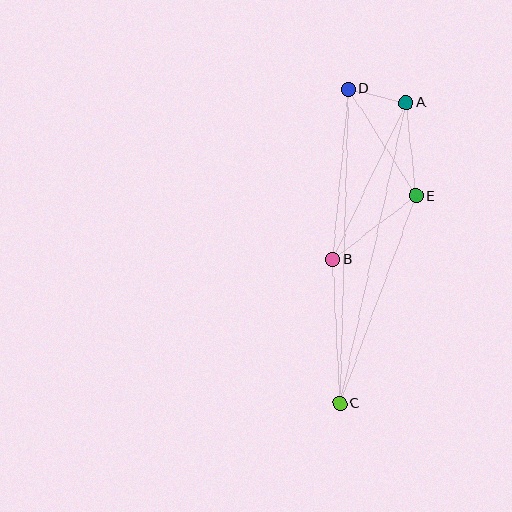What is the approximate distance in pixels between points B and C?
The distance between B and C is approximately 144 pixels.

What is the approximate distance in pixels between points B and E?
The distance between B and E is approximately 105 pixels.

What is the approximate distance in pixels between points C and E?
The distance between C and E is approximately 221 pixels.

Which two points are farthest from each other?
Points C and D are farthest from each other.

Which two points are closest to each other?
Points A and D are closest to each other.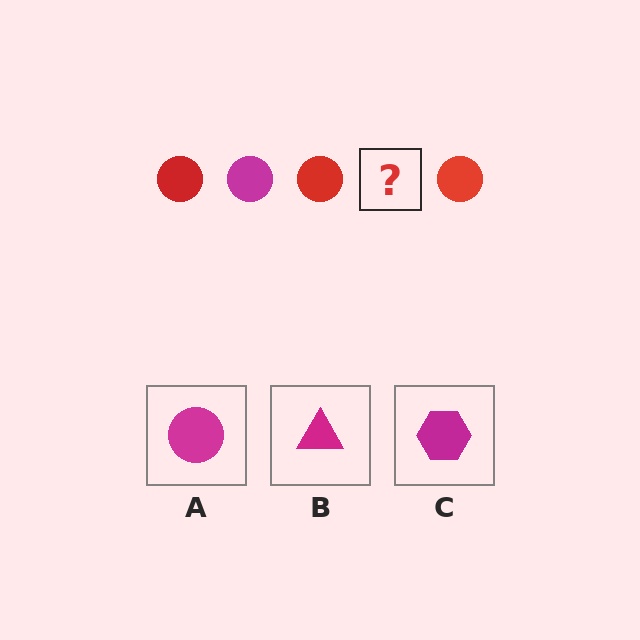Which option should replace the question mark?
Option A.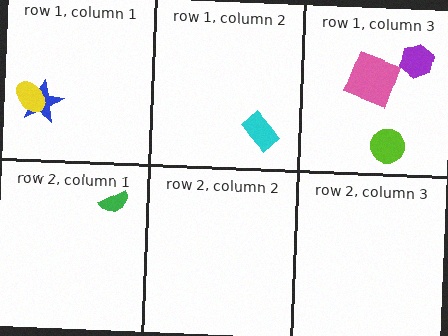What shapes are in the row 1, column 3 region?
The pink square, the purple hexagon, the lime circle.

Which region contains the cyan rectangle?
The row 1, column 2 region.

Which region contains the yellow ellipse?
The row 1, column 1 region.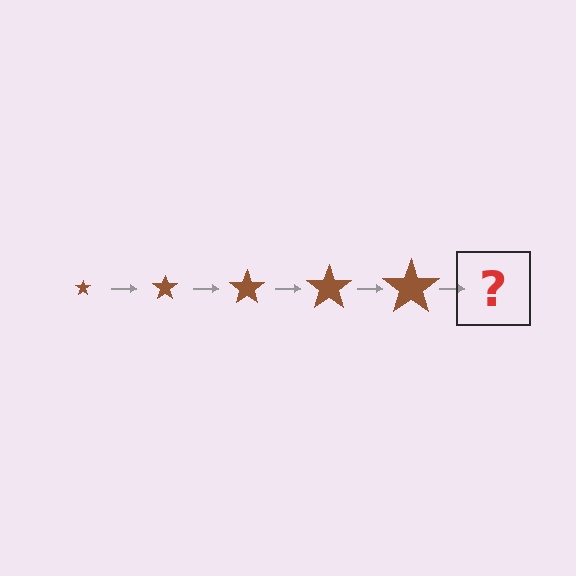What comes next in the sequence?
The next element should be a brown star, larger than the previous one.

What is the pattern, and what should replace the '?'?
The pattern is that the star gets progressively larger each step. The '?' should be a brown star, larger than the previous one.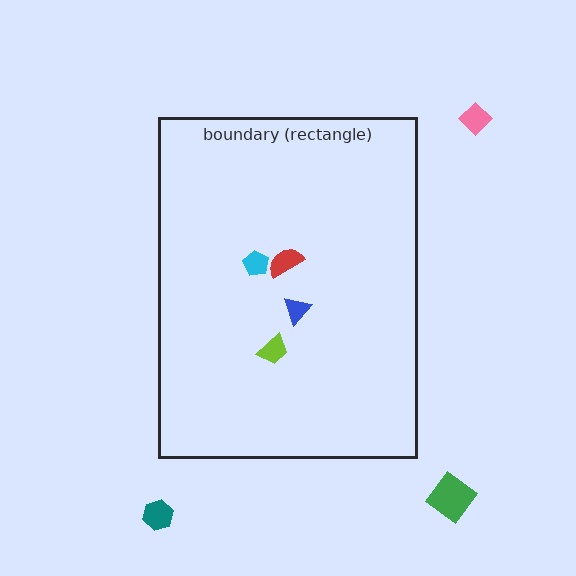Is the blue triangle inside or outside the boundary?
Inside.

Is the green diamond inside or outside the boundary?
Outside.